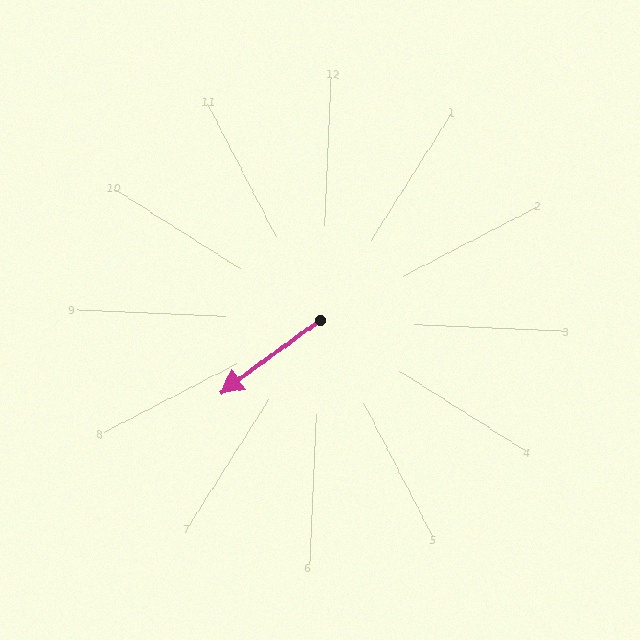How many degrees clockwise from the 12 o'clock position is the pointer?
Approximately 231 degrees.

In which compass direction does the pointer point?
Southwest.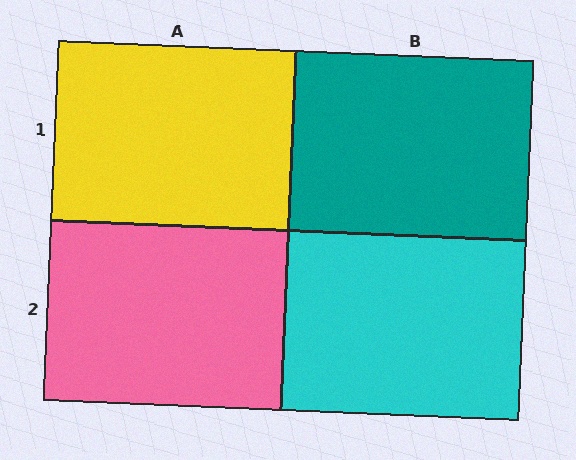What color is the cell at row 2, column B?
Cyan.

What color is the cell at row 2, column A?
Pink.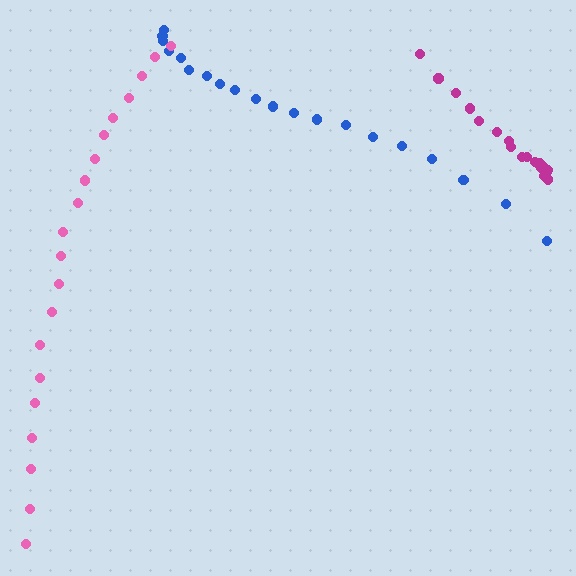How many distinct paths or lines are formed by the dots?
There are 3 distinct paths.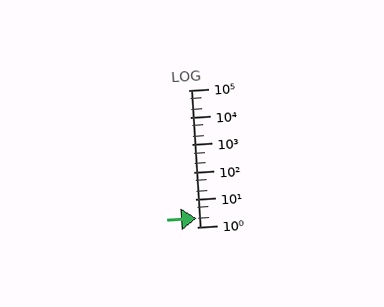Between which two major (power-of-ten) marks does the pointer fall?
The pointer is between 1 and 10.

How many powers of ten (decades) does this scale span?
The scale spans 5 decades, from 1 to 100000.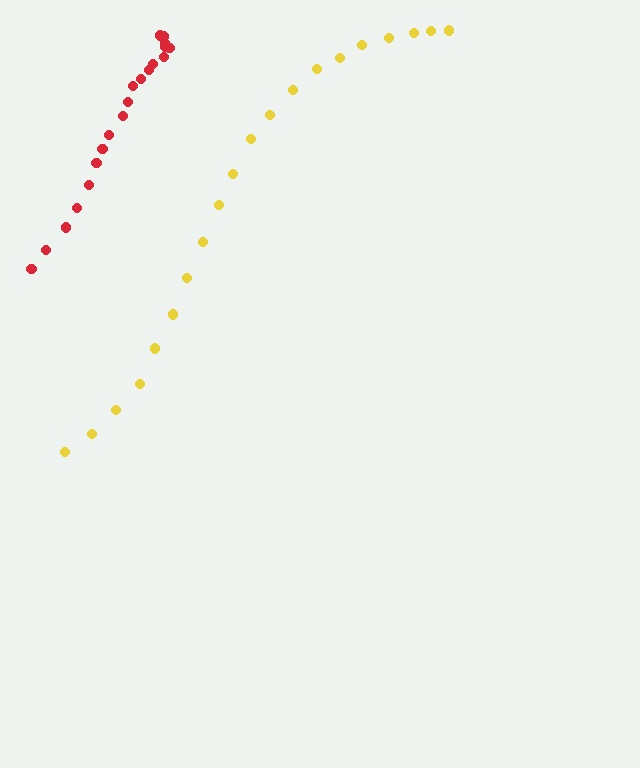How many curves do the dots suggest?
There are 2 distinct paths.